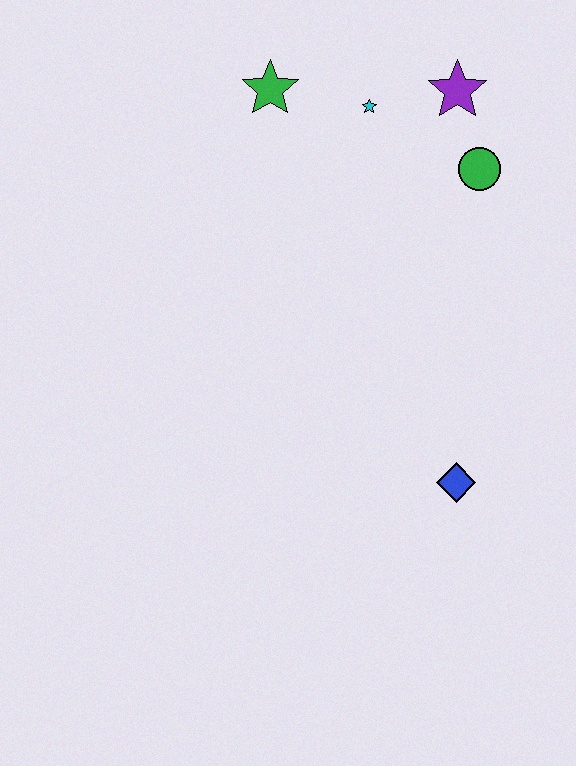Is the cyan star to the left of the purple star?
Yes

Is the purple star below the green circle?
No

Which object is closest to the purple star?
The green circle is closest to the purple star.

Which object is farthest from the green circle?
The blue diamond is farthest from the green circle.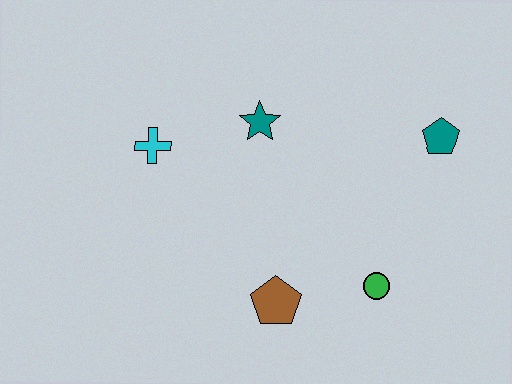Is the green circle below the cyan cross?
Yes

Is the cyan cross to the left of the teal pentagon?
Yes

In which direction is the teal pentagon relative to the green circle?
The teal pentagon is above the green circle.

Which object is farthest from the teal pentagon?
The cyan cross is farthest from the teal pentagon.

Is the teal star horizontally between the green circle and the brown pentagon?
No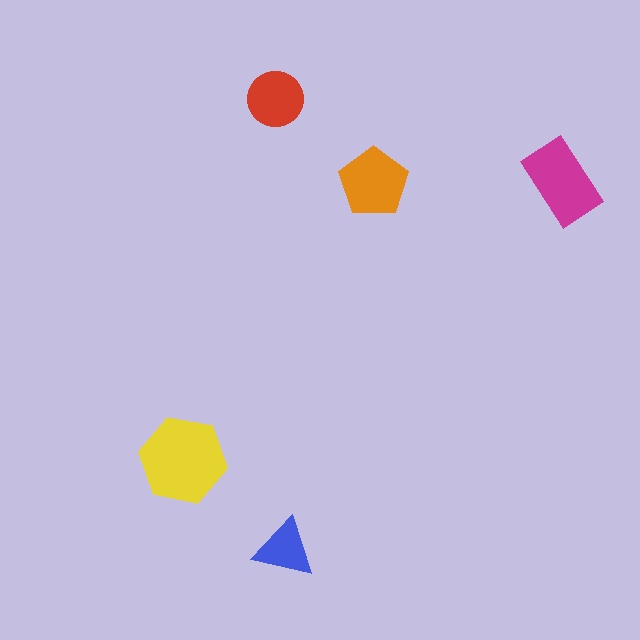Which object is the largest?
The yellow hexagon.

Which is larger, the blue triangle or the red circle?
The red circle.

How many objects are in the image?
There are 5 objects in the image.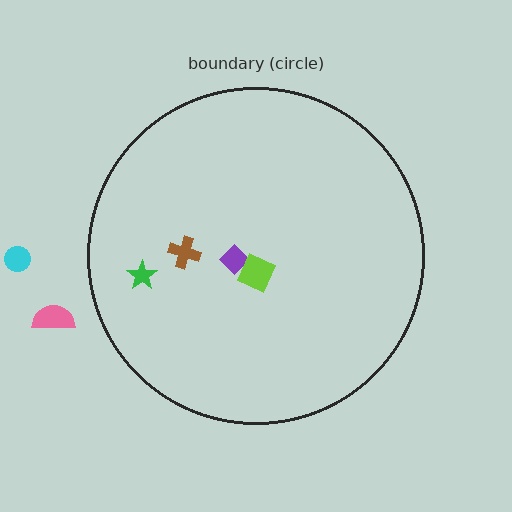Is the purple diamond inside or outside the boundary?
Inside.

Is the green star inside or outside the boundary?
Inside.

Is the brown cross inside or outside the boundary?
Inside.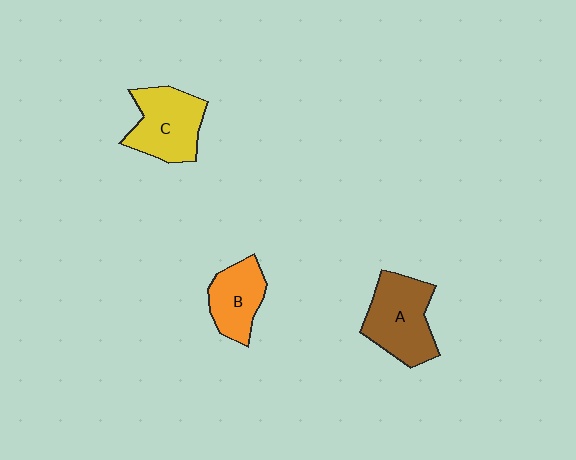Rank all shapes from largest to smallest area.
From largest to smallest: A (brown), C (yellow), B (orange).